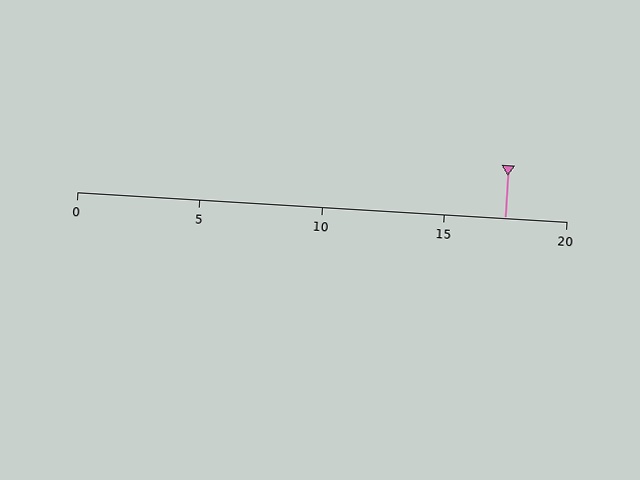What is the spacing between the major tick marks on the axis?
The major ticks are spaced 5 apart.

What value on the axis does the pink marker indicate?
The marker indicates approximately 17.5.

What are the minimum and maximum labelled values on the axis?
The axis runs from 0 to 20.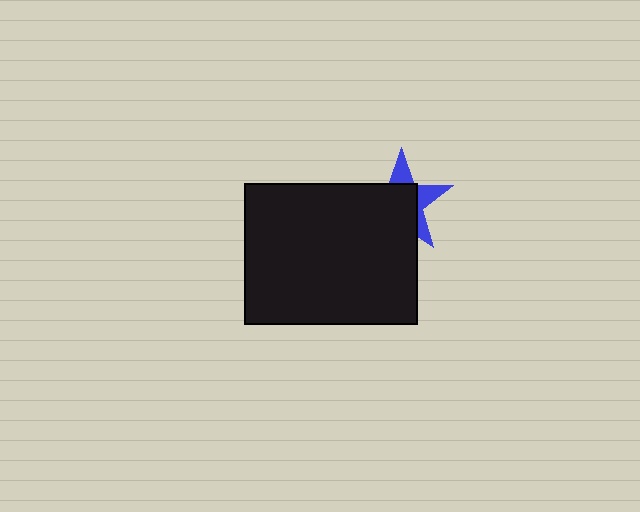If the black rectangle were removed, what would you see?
You would see the complete blue star.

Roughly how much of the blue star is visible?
A small part of it is visible (roughly 36%).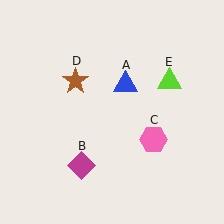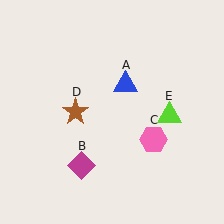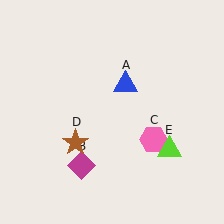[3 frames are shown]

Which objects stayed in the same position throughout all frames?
Blue triangle (object A) and magenta diamond (object B) and pink hexagon (object C) remained stationary.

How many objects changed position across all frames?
2 objects changed position: brown star (object D), lime triangle (object E).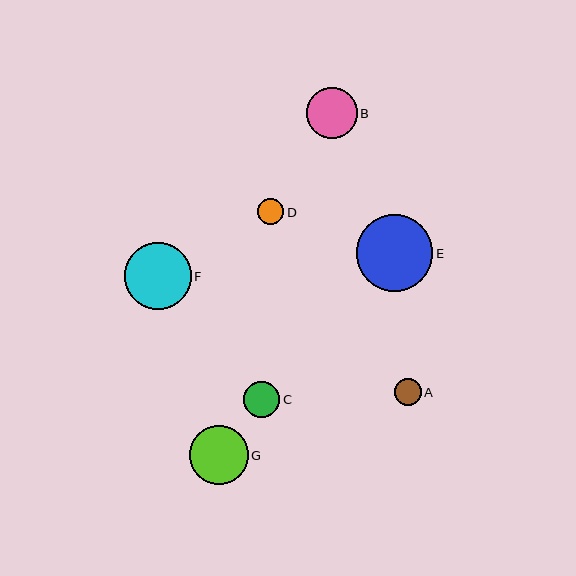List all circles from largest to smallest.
From largest to smallest: E, F, G, B, C, A, D.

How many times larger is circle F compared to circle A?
Circle F is approximately 2.5 times the size of circle A.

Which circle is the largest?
Circle E is the largest with a size of approximately 76 pixels.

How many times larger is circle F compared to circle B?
Circle F is approximately 1.3 times the size of circle B.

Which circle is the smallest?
Circle D is the smallest with a size of approximately 26 pixels.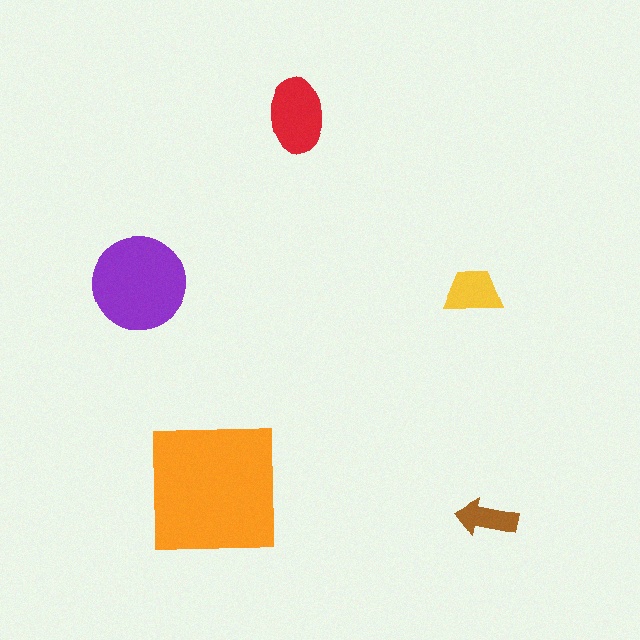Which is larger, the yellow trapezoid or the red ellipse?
The red ellipse.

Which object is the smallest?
The brown arrow.